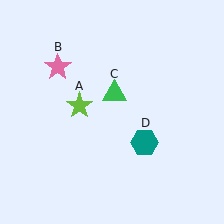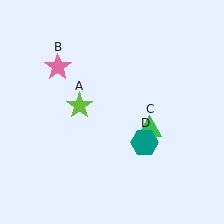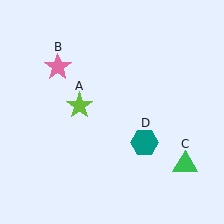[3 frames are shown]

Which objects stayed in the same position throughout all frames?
Lime star (object A) and pink star (object B) and teal hexagon (object D) remained stationary.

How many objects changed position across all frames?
1 object changed position: green triangle (object C).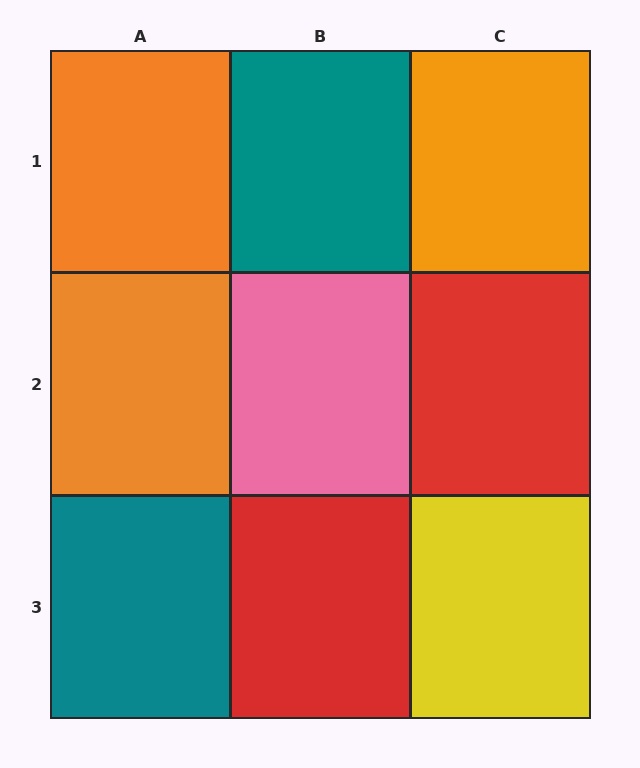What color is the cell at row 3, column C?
Yellow.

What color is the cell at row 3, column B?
Red.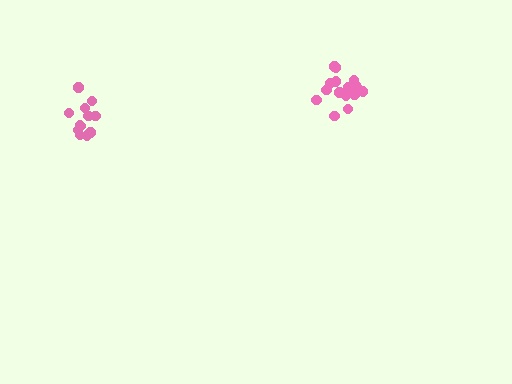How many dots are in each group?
Group 1: 12 dots, Group 2: 16 dots (28 total).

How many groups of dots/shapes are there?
There are 2 groups.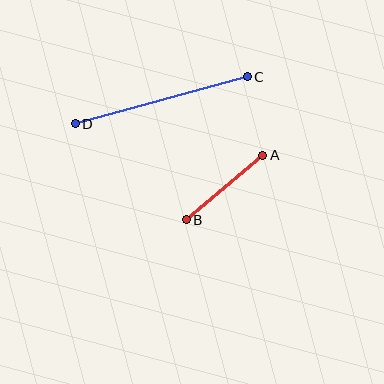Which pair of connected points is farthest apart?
Points C and D are farthest apart.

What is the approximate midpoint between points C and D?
The midpoint is at approximately (161, 100) pixels.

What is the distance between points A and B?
The distance is approximately 100 pixels.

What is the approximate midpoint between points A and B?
The midpoint is at approximately (224, 187) pixels.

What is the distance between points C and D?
The distance is approximately 179 pixels.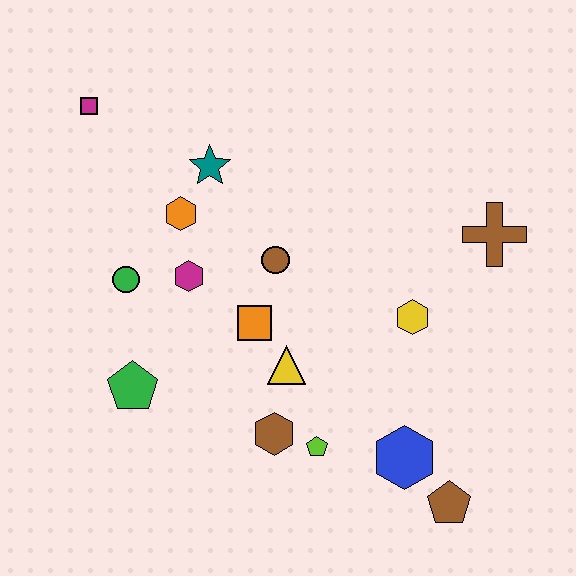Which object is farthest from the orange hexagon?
The brown pentagon is farthest from the orange hexagon.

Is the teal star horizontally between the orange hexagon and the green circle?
No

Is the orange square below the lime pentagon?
No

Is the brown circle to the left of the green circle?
No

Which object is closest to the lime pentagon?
The brown hexagon is closest to the lime pentagon.